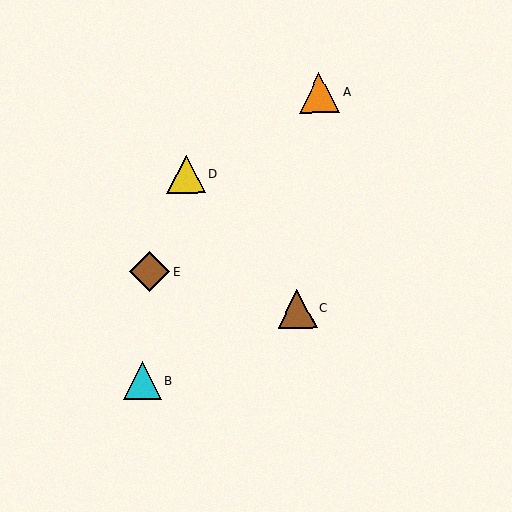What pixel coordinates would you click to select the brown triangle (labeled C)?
Click at (297, 309) to select the brown triangle C.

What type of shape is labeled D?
Shape D is a yellow triangle.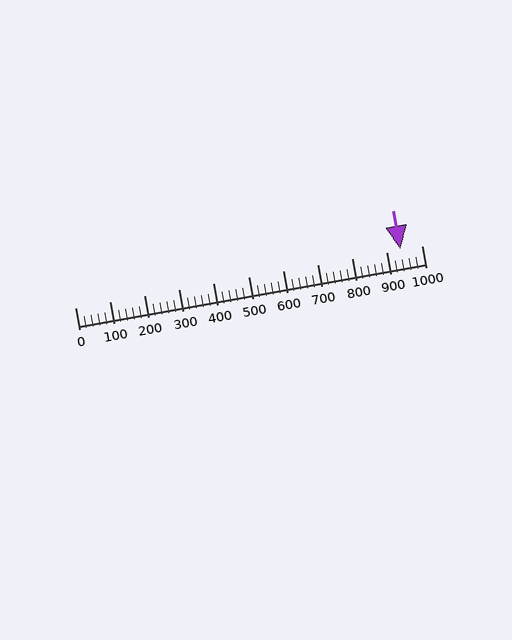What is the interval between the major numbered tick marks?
The major tick marks are spaced 100 units apart.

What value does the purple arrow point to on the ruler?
The purple arrow points to approximately 940.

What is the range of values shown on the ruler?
The ruler shows values from 0 to 1000.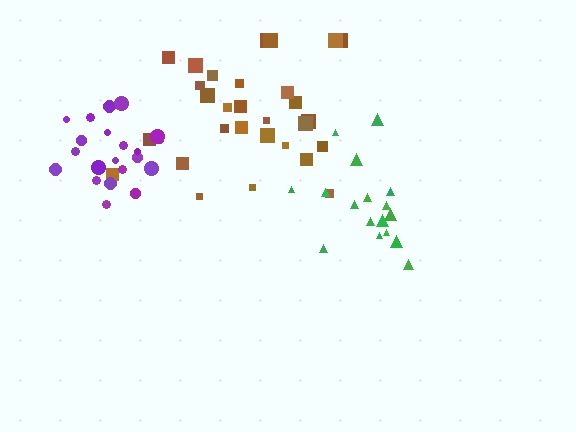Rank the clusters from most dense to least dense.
purple, green, brown.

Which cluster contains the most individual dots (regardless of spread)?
Brown (30).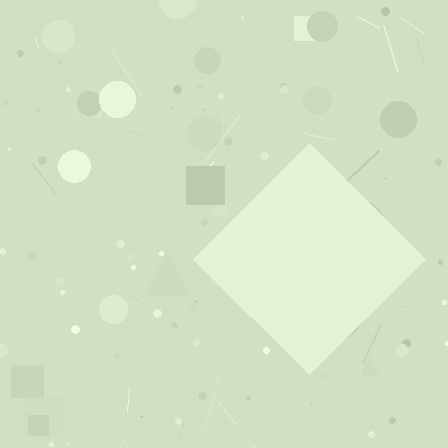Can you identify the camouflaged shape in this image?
The camouflaged shape is a diamond.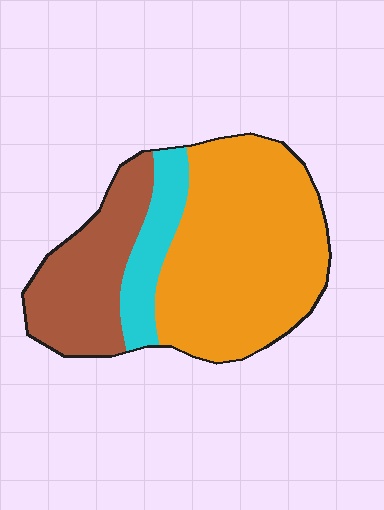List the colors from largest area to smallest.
From largest to smallest: orange, brown, cyan.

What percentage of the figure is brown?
Brown covers around 30% of the figure.